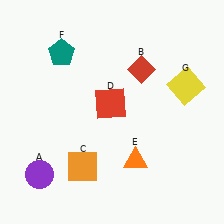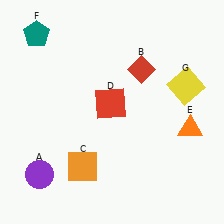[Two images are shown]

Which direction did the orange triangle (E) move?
The orange triangle (E) moved right.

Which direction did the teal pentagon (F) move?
The teal pentagon (F) moved left.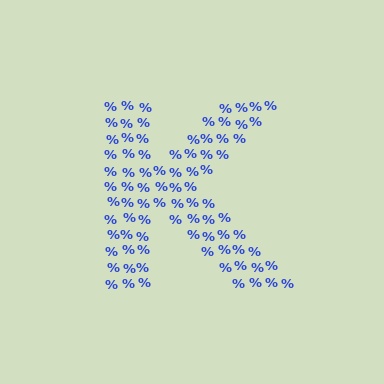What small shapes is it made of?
It is made of small percent signs.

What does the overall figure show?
The overall figure shows the letter K.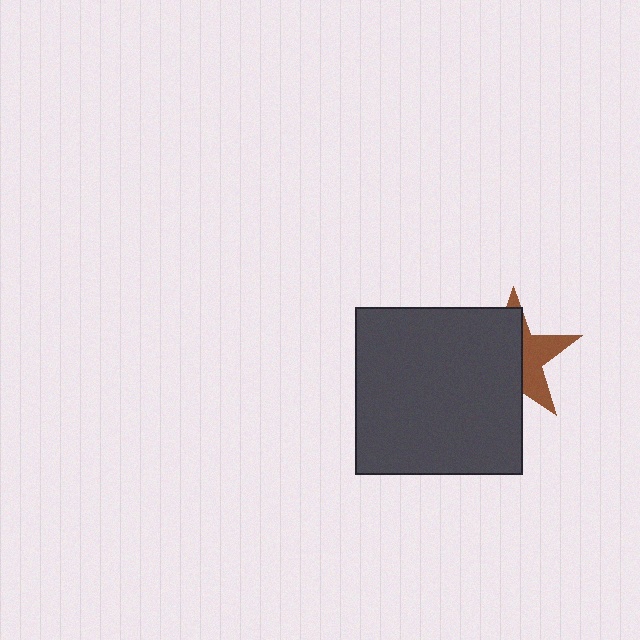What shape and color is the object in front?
The object in front is a dark gray square.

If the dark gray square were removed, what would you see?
You would see the complete brown star.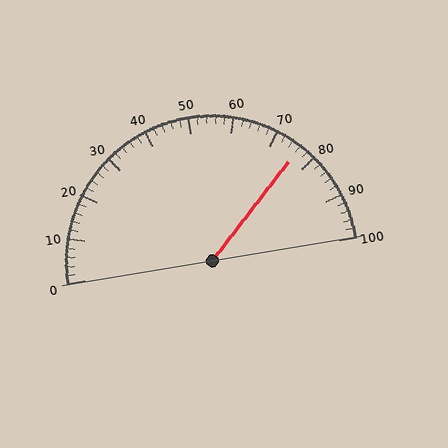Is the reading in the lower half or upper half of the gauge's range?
The reading is in the upper half of the range (0 to 100).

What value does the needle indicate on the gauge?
The needle indicates approximately 76.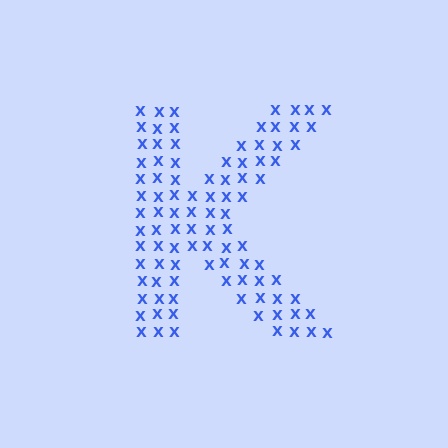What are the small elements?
The small elements are letter X's.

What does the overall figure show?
The overall figure shows the letter K.